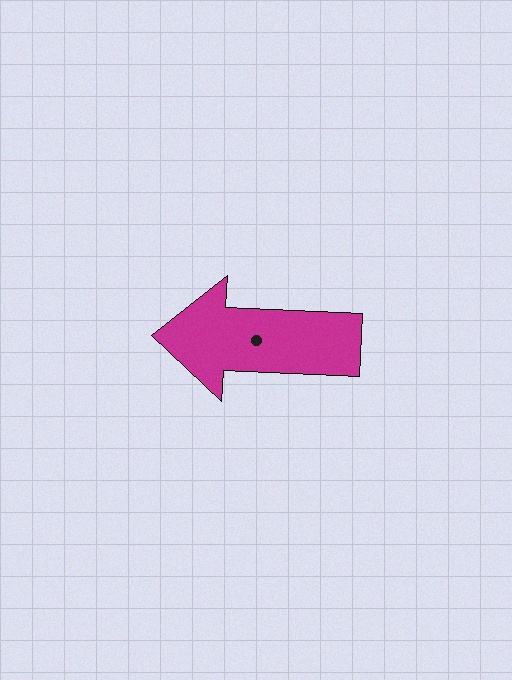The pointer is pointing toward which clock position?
Roughly 9 o'clock.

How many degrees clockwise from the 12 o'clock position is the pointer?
Approximately 273 degrees.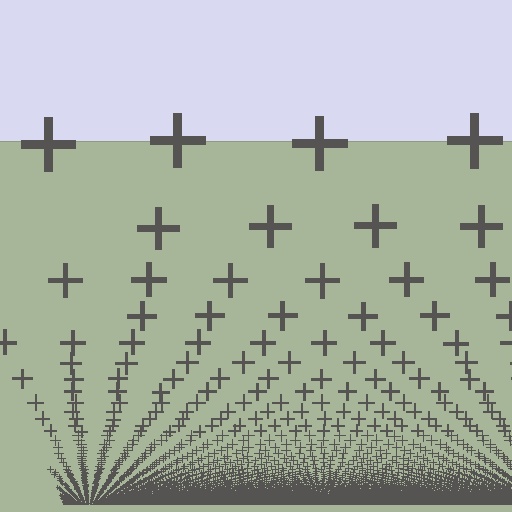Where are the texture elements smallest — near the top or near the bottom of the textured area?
Near the bottom.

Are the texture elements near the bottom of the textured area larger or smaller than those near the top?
Smaller. The gradient is inverted — elements near the bottom are smaller and denser.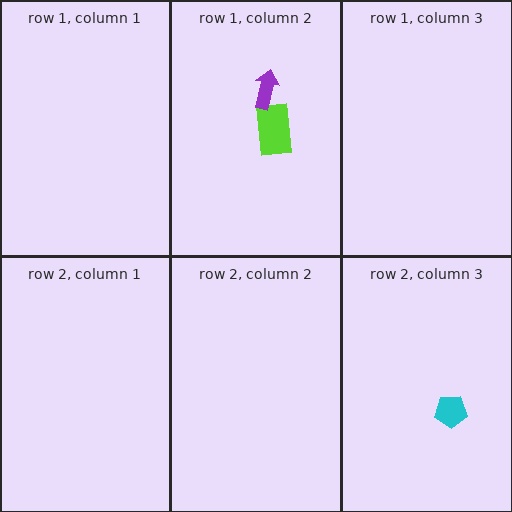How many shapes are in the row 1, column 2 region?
2.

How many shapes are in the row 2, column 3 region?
1.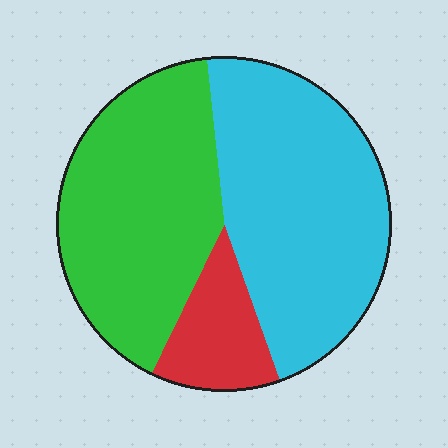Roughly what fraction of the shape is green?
Green covers about 40% of the shape.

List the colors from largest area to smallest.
From largest to smallest: cyan, green, red.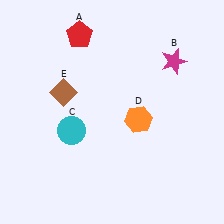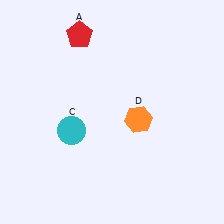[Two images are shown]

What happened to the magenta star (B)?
The magenta star (B) was removed in Image 2. It was in the top-right area of Image 1.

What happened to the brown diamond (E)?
The brown diamond (E) was removed in Image 2. It was in the top-left area of Image 1.